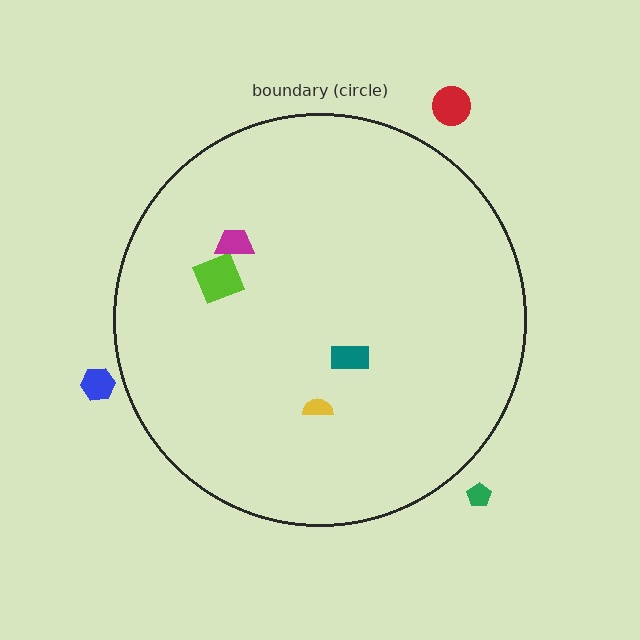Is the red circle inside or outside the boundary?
Outside.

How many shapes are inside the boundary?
4 inside, 3 outside.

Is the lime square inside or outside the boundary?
Inside.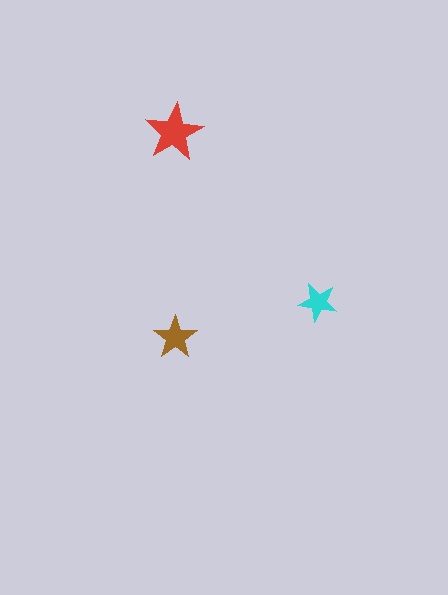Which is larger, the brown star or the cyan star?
The brown one.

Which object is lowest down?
The brown star is bottommost.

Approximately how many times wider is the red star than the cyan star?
About 1.5 times wider.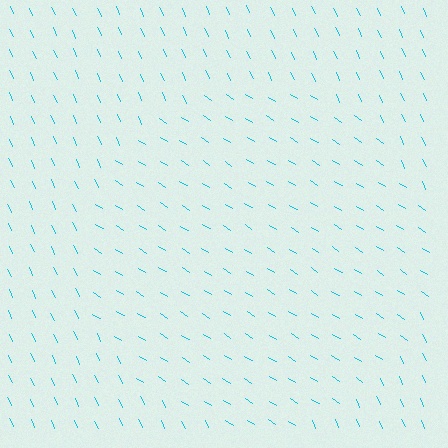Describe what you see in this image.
The image is filled with small cyan line segments. A circle region in the image has lines oriented differently from the surrounding lines, creating a visible texture boundary.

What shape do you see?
I see a circle.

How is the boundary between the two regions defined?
The boundary is defined purely by a change in line orientation (approximately 34 degrees difference). All lines are the same color and thickness.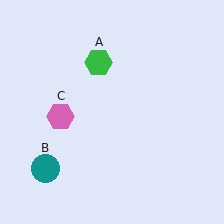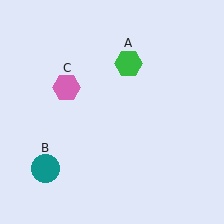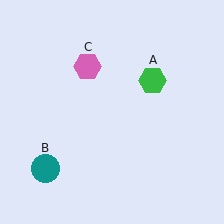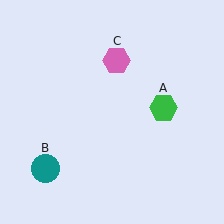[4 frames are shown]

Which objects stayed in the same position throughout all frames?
Teal circle (object B) remained stationary.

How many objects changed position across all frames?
2 objects changed position: green hexagon (object A), pink hexagon (object C).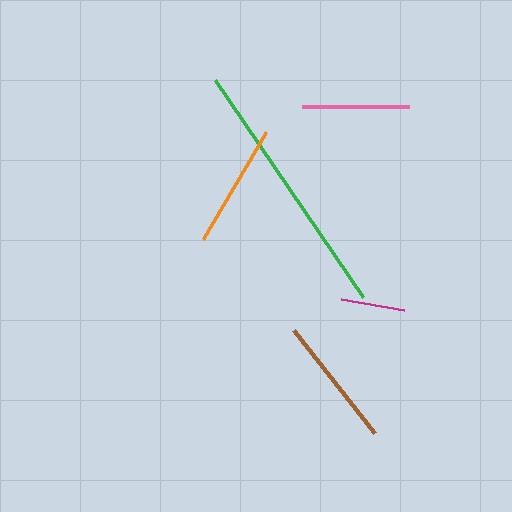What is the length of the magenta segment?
The magenta segment is approximately 64 pixels long.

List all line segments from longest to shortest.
From longest to shortest: green, brown, orange, pink, magenta.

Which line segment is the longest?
The green line is the longest at approximately 262 pixels.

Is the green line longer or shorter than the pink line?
The green line is longer than the pink line.